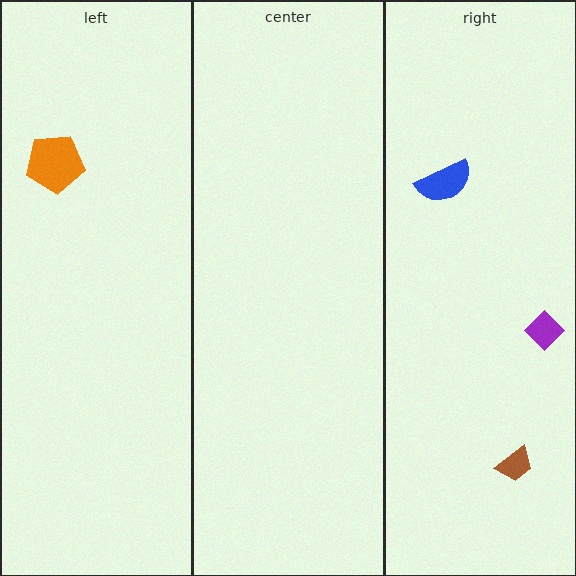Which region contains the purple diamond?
The right region.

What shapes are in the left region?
The orange pentagon.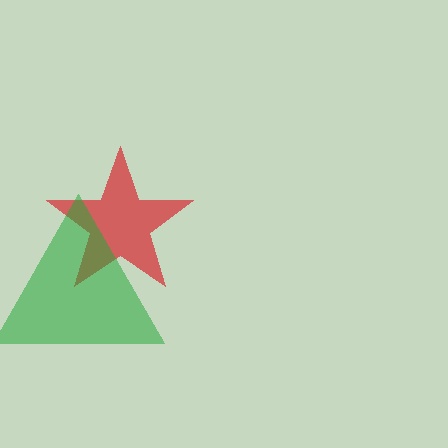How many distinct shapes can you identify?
There are 2 distinct shapes: a red star, a green triangle.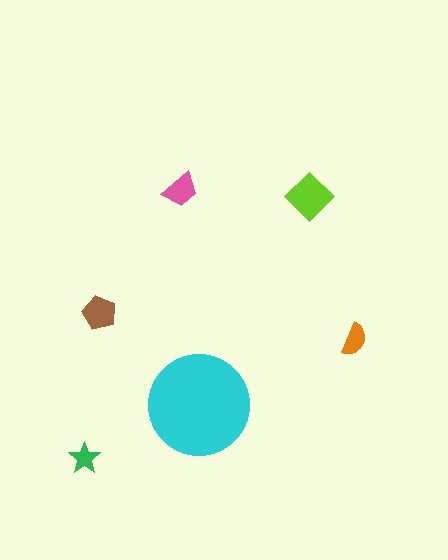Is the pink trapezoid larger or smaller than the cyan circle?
Smaller.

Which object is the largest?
The cyan circle.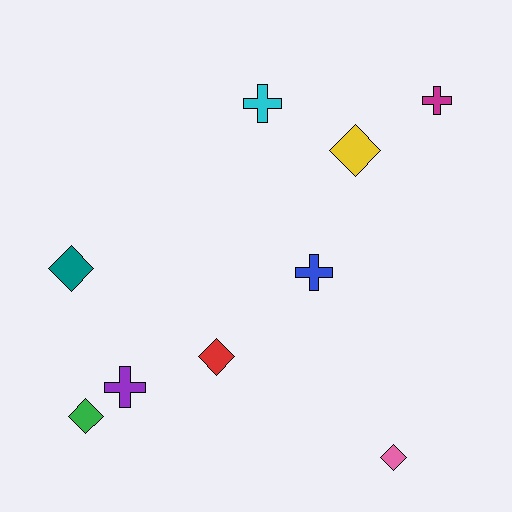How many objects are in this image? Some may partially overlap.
There are 9 objects.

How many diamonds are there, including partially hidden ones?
There are 5 diamonds.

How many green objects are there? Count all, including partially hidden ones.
There is 1 green object.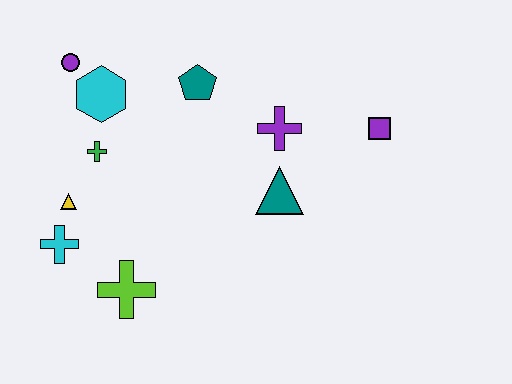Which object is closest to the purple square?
The purple cross is closest to the purple square.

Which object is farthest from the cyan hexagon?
The purple square is farthest from the cyan hexagon.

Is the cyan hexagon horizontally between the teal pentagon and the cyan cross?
Yes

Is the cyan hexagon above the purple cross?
Yes